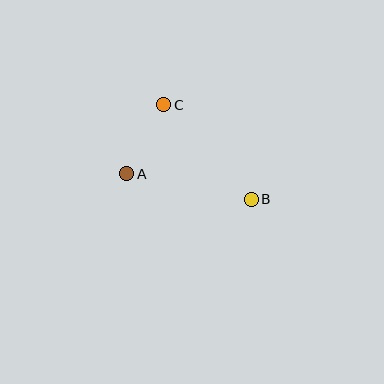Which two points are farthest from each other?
Points B and C are farthest from each other.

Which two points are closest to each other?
Points A and C are closest to each other.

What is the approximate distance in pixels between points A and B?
The distance between A and B is approximately 127 pixels.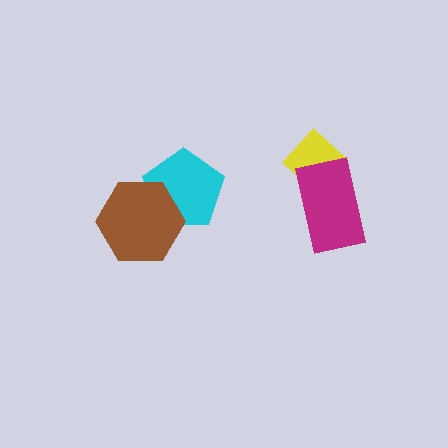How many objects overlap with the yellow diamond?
1 object overlaps with the yellow diamond.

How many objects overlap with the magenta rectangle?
1 object overlaps with the magenta rectangle.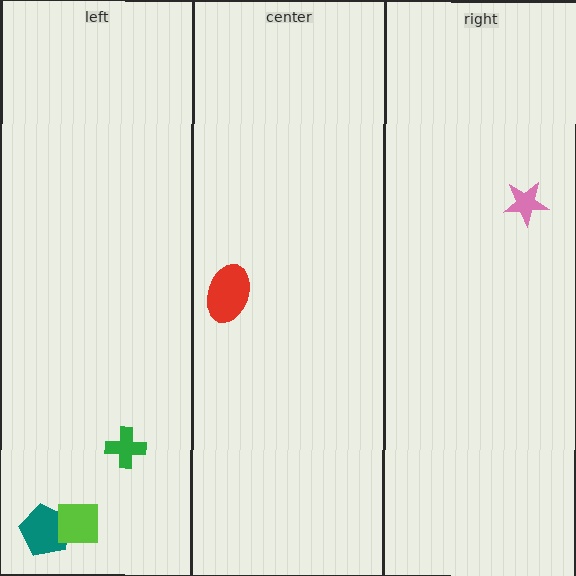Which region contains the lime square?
The left region.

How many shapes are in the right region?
1.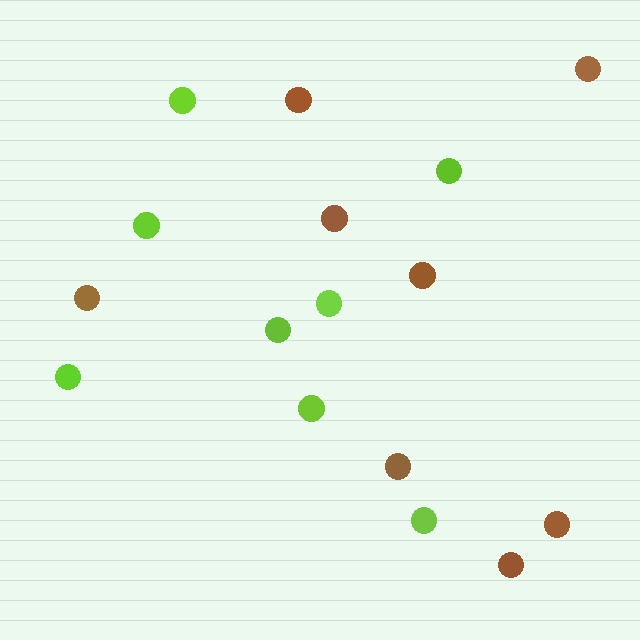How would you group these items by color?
There are 2 groups: one group of brown circles (8) and one group of lime circles (8).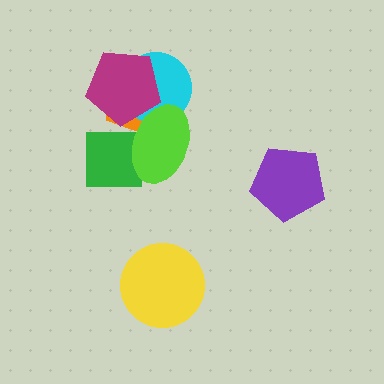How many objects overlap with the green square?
1 object overlaps with the green square.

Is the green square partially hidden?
Yes, it is partially covered by another shape.